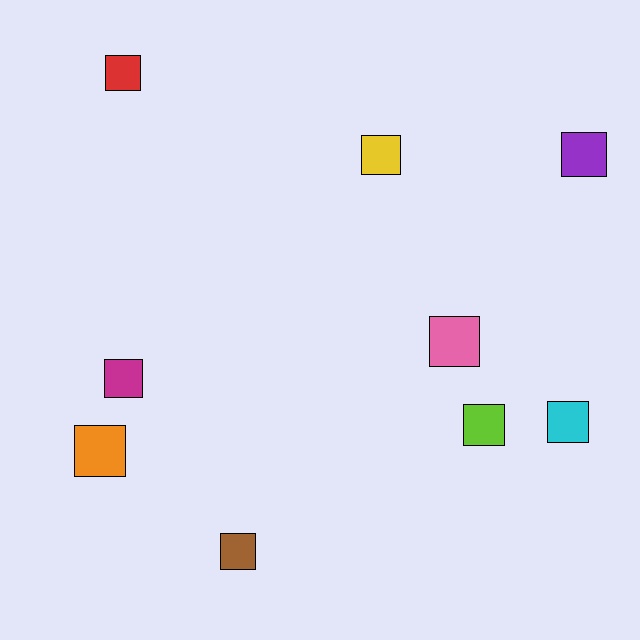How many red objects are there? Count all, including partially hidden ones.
There is 1 red object.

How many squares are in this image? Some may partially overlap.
There are 9 squares.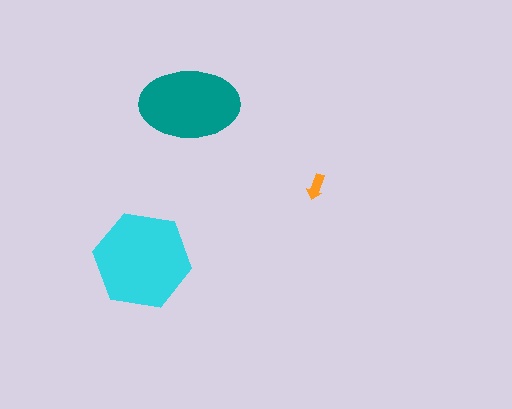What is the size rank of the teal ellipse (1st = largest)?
2nd.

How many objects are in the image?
There are 3 objects in the image.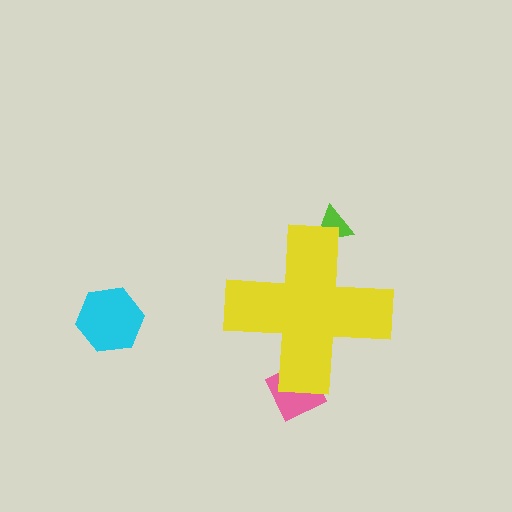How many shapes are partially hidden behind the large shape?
2 shapes are partially hidden.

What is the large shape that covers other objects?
A yellow cross.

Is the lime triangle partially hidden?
Yes, the lime triangle is partially hidden behind the yellow cross.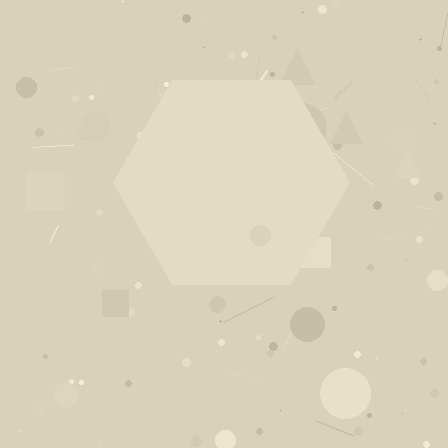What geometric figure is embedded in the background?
A hexagon is embedded in the background.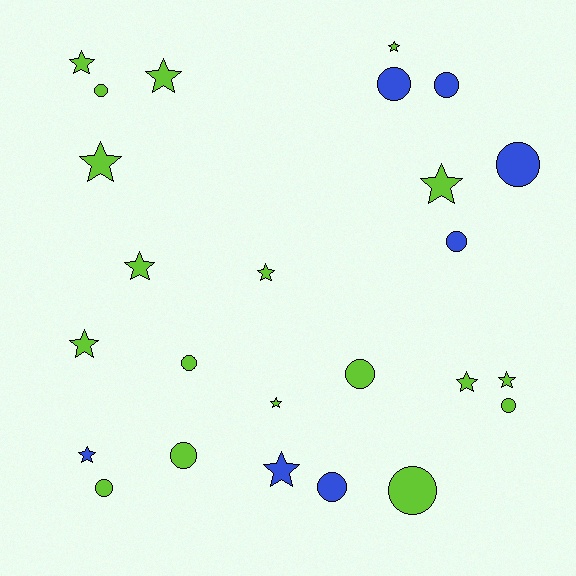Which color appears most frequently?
Lime, with 18 objects.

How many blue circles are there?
There are 5 blue circles.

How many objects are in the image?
There are 25 objects.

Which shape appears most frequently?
Star, with 13 objects.